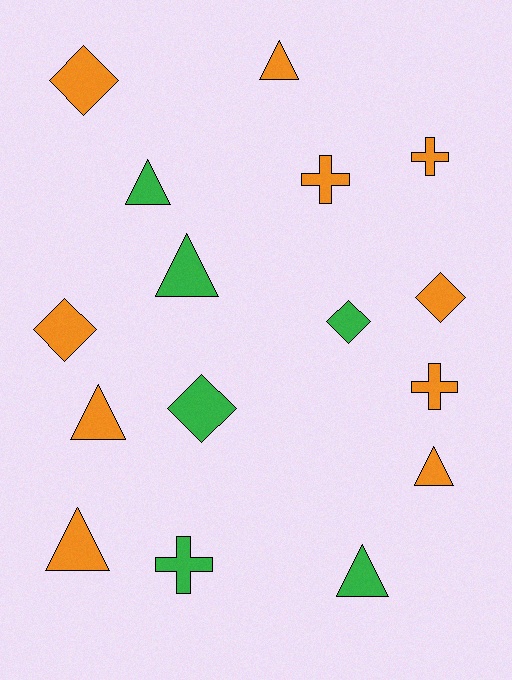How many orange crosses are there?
There are 3 orange crosses.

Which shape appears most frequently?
Triangle, with 7 objects.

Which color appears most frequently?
Orange, with 10 objects.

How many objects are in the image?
There are 16 objects.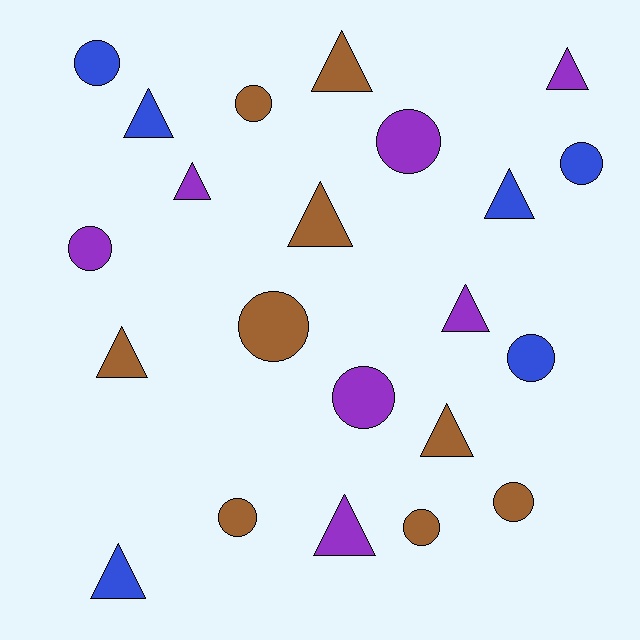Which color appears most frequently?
Brown, with 9 objects.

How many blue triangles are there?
There are 3 blue triangles.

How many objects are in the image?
There are 22 objects.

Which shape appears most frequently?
Circle, with 11 objects.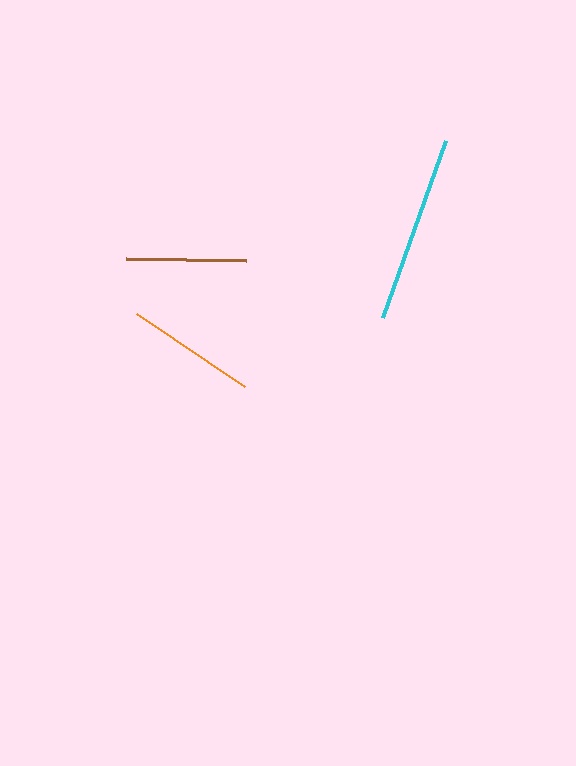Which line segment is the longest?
The cyan line is the longest at approximately 187 pixels.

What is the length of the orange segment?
The orange segment is approximately 130 pixels long.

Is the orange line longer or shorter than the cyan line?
The cyan line is longer than the orange line.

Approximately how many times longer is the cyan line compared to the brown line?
The cyan line is approximately 1.6 times the length of the brown line.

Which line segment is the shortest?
The brown line is the shortest at approximately 120 pixels.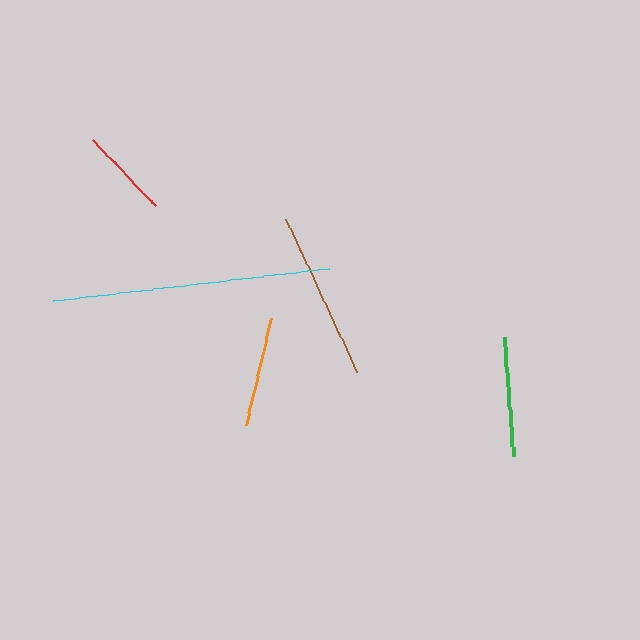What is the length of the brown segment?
The brown segment is approximately 168 pixels long.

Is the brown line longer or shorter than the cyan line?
The cyan line is longer than the brown line.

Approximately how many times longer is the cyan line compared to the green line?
The cyan line is approximately 2.3 times the length of the green line.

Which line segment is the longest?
The cyan line is the longest at approximately 277 pixels.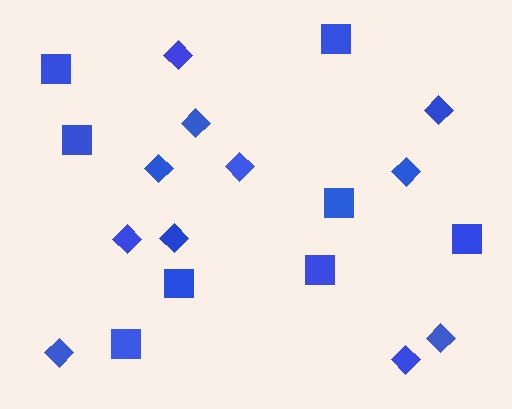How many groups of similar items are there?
There are 2 groups: one group of squares (8) and one group of diamonds (11).